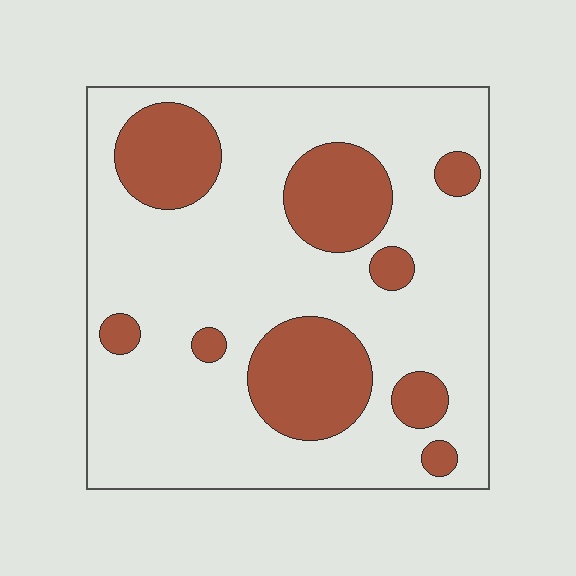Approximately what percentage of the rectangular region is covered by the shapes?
Approximately 25%.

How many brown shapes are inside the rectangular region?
9.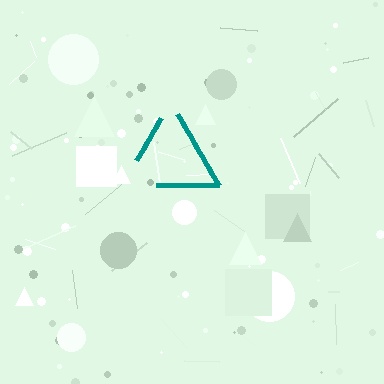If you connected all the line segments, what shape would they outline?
They would outline a triangle.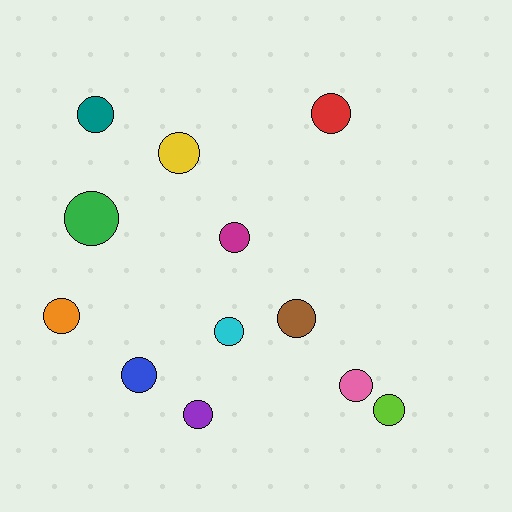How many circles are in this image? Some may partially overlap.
There are 12 circles.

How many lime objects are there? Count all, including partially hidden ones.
There is 1 lime object.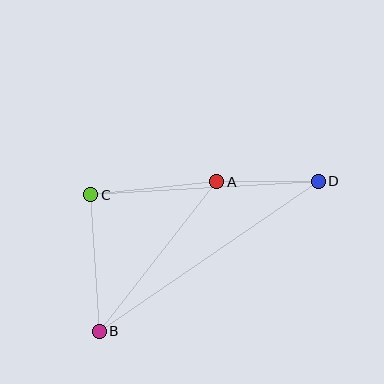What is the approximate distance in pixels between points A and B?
The distance between A and B is approximately 190 pixels.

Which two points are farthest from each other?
Points B and D are farthest from each other.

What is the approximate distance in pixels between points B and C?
The distance between B and C is approximately 137 pixels.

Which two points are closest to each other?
Points A and D are closest to each other.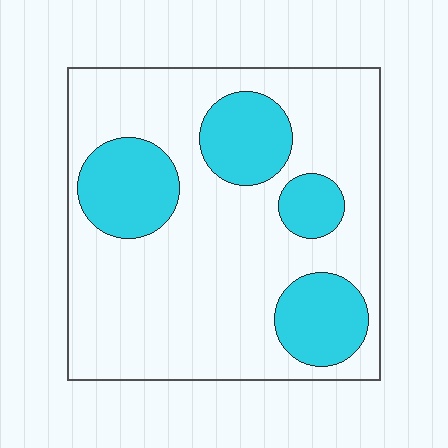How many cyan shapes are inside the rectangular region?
4.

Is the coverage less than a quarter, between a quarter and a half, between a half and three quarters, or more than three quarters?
Between a quarter and a half.